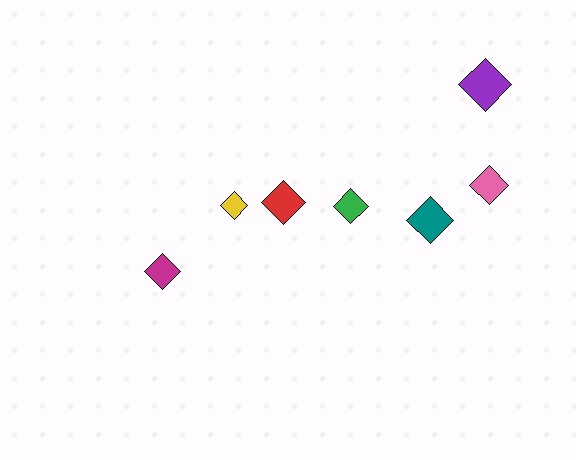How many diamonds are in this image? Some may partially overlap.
There are 7 diamonds.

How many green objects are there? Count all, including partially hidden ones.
There is 1 green object.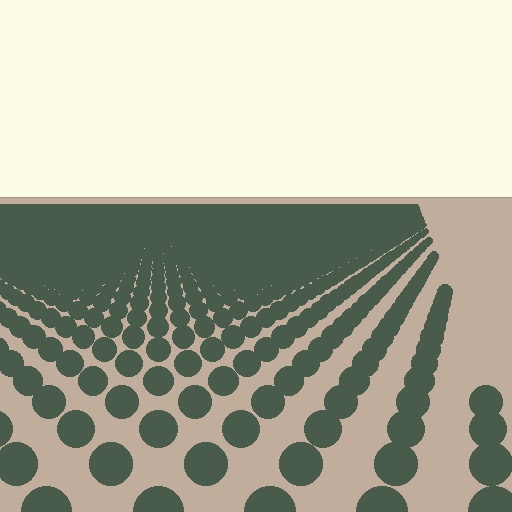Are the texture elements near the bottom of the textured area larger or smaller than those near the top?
Larger. Near the bottom, elements are closer to the viewer and appear at a bigger on-screen size.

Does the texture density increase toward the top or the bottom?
Density increases toward the top.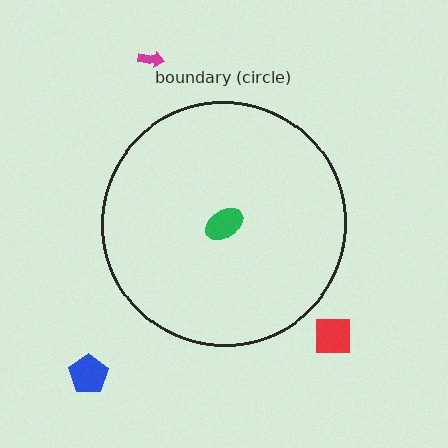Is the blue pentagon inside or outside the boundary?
Outside.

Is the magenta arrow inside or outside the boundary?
Outside.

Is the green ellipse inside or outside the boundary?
Inside.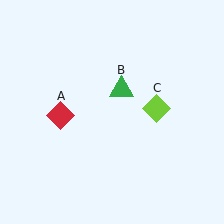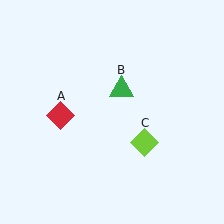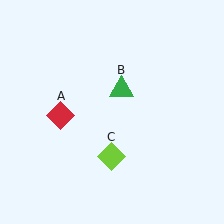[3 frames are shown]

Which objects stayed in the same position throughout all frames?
Red diamond (object A) and green triangle (object B) remained stationary.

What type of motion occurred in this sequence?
The lime diamond (object C) rotated clockwise around the center of the scene.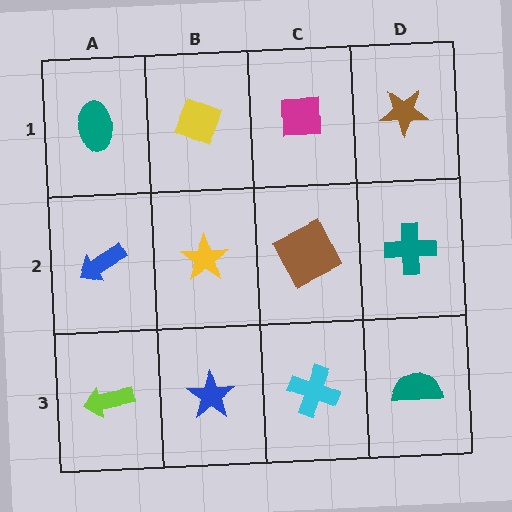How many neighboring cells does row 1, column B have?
3.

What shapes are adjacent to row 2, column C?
A magenta square (row 1, column C), a cyan cross (row 3, column C), a yellow star (row 2, column B), a teal cross (row 2, column D).